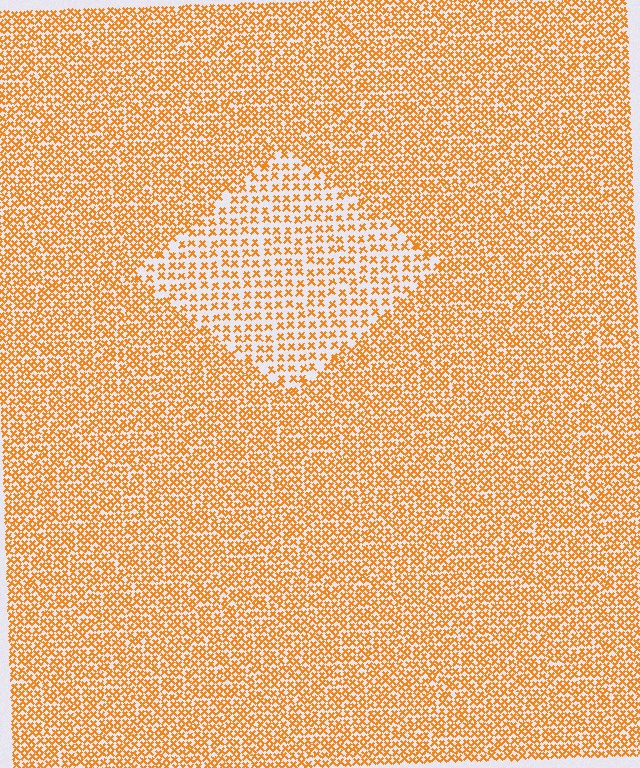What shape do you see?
I see a diamond.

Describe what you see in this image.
The image contains small orange elements arranged at two different densities. A diamond-shaped region is visible where the elements are less densely packed than the surrounding area.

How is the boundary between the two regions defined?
The boundary is defined by a change in element density (approximately 1.8x ratio). All elements are the same color, size, and shape.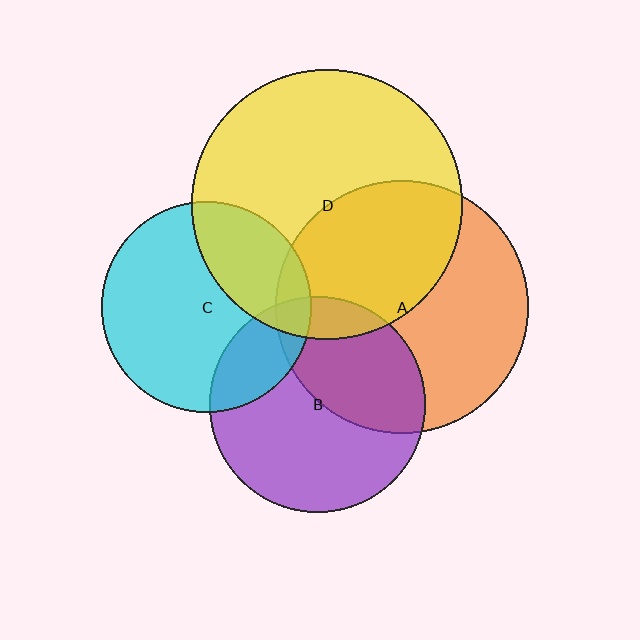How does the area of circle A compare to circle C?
Approximately 1.4 times.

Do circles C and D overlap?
Yes.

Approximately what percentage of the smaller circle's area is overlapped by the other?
Approximately 30%.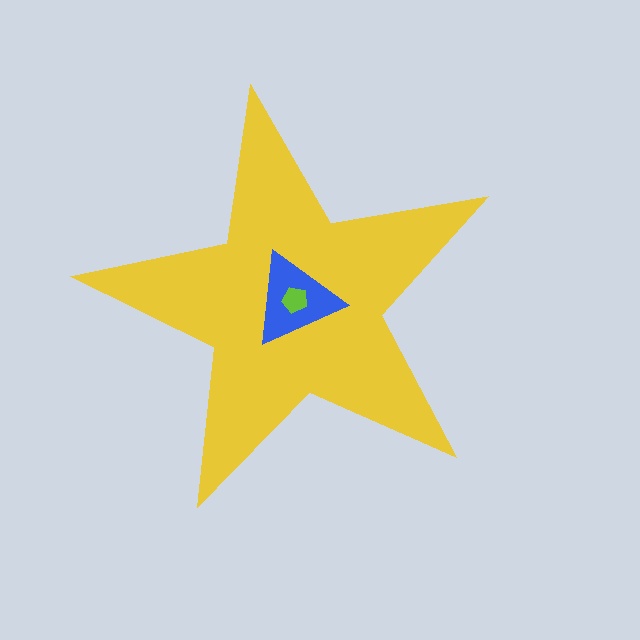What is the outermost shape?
The yellow star.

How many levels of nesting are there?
3.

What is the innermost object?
The lime pentagon.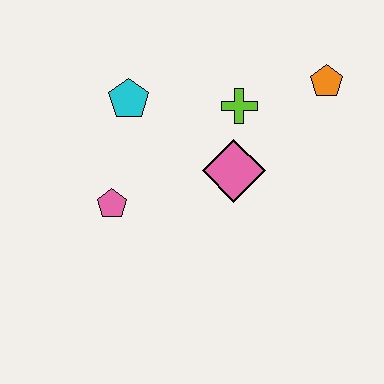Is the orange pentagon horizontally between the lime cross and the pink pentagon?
No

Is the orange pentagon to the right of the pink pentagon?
Yes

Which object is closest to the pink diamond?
The lime cross is closest to the pink diamond.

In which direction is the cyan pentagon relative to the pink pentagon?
The cyan pentagon is above the pink pentagon.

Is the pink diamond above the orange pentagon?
No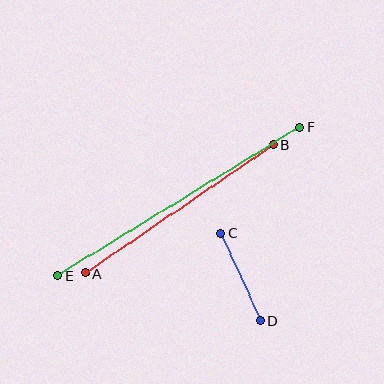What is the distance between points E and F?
The distance is approximately 284 pixels.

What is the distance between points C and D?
The distance is approximately 96 pixels.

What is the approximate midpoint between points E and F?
The midpoint is at approximately (178, 201) pixels.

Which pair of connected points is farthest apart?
Points E and F are farthest apart.